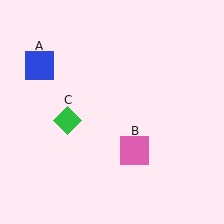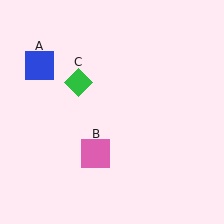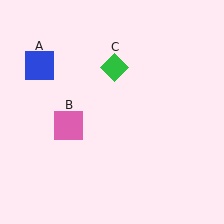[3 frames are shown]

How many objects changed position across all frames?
2 objects changed position: pink square (object B), green diamond (object C).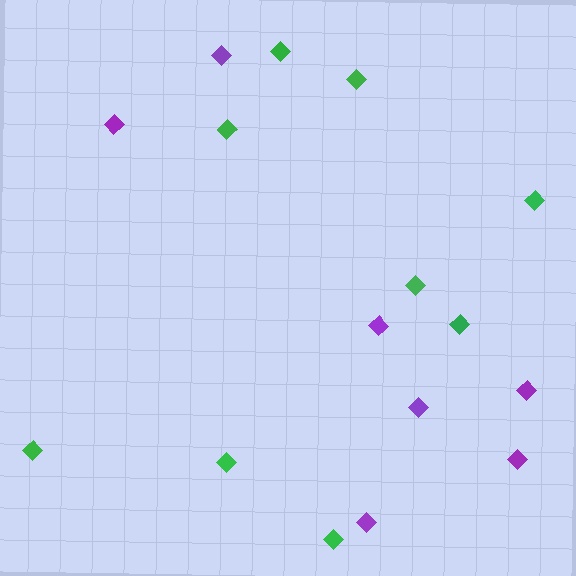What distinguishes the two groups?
There are 2 groups: one group of purple diamonds (7) and one group of green diamonds (9).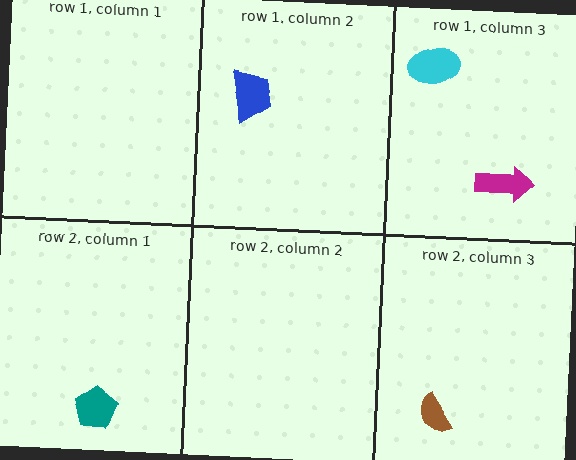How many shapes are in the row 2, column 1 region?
1.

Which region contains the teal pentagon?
The row 2, column 1 region.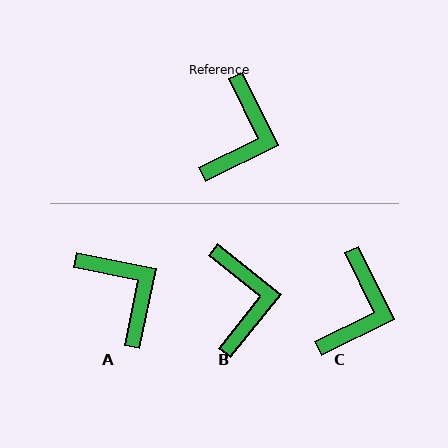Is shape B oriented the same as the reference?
No, it is off by about 25 degrees.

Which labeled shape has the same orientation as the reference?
C.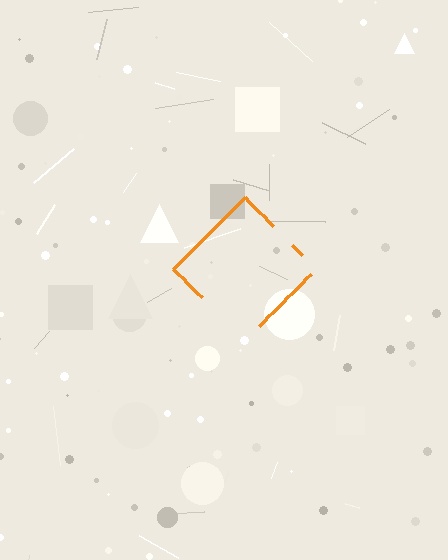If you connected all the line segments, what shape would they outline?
They would outline a diamond.